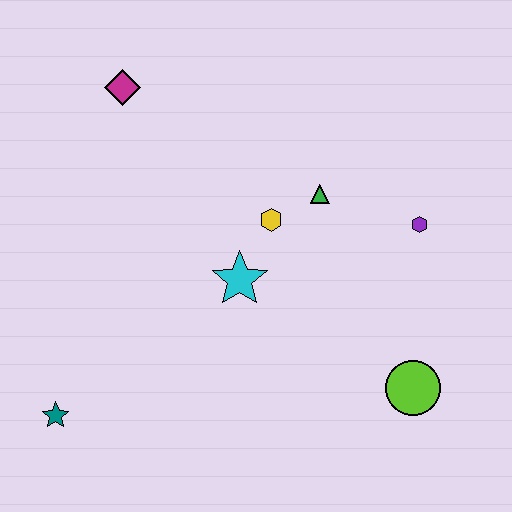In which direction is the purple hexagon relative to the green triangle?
The purple hexagon is to the right of the green triangle.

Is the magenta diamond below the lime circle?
No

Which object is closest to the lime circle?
The purple hexagon is closest to the lime circle.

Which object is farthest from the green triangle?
The teal star is farthest from the green triangle.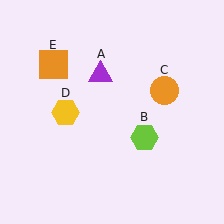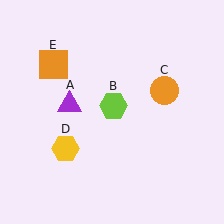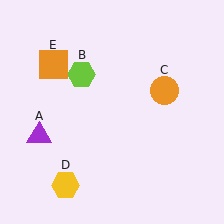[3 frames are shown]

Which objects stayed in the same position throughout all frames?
Orange circle (object C) and orange square (object E) remained stationary.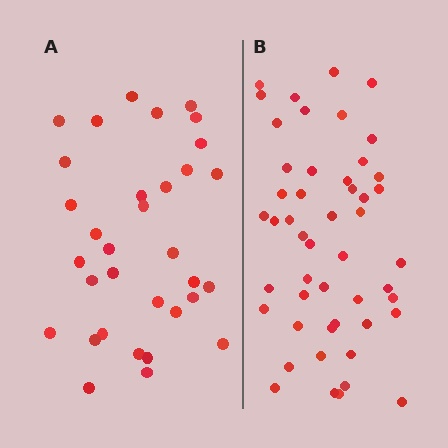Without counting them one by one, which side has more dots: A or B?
Region B (the right region) has more dots.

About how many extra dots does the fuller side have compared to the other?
Region B has approximately 15 more dots than region A.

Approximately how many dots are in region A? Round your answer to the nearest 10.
About 30 dots. (The exact count is 33, which rounds to 30.)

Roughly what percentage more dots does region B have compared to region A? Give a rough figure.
About 50% more.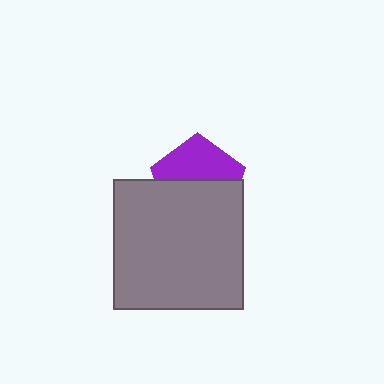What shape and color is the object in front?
The object in front is a gray square.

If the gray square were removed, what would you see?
You would see the complete purple pentagon.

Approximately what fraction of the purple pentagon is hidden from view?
Roughly 54% of the purple pentagon is hidden behind the gray square.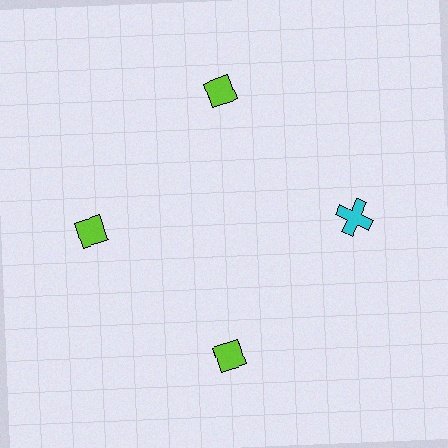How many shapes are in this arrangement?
There are 4 shapes arranged in a ring pattern.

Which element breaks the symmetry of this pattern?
The cyan cross at roughly the 3 o'clock position breaks the symmetry. All other shapes are lime diamonds.